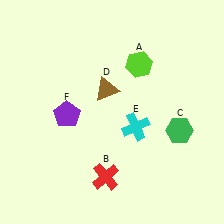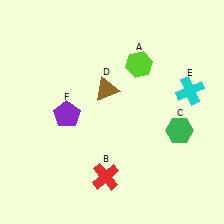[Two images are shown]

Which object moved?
The cyan cross (E) moved right.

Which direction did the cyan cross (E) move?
The cyan cross (E) moved right.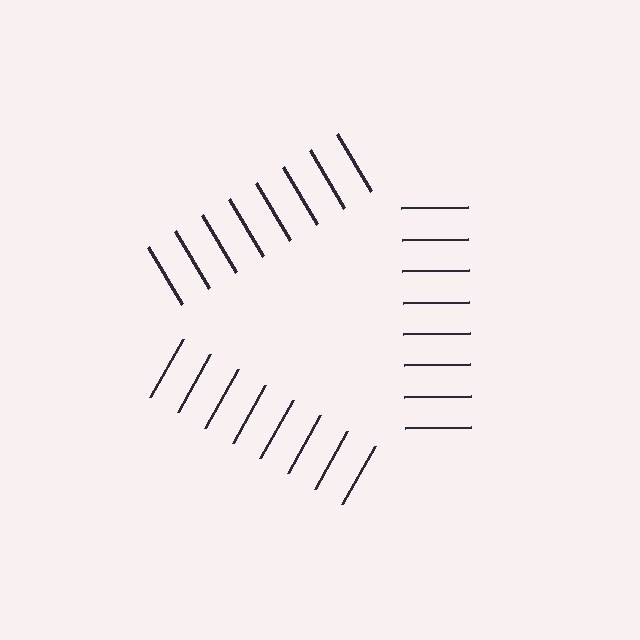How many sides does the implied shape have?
3 sides — the line-ends trace a triangle.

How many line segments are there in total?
24 — 8 along each of the 3 edges.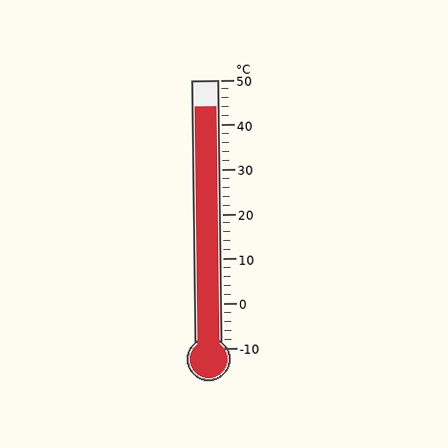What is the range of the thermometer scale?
The thermometer scale ranges from -10°C to 50°C.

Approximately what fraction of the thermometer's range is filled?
The thermometer is filled to approximately 90% of its range.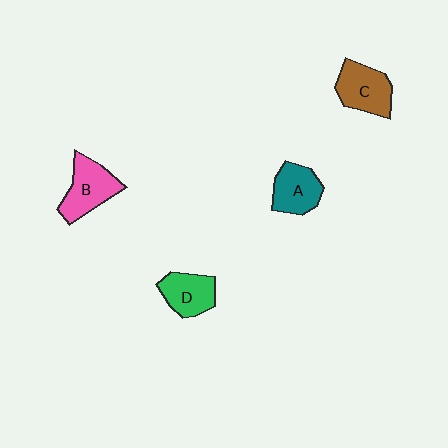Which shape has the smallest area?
Shape D (green).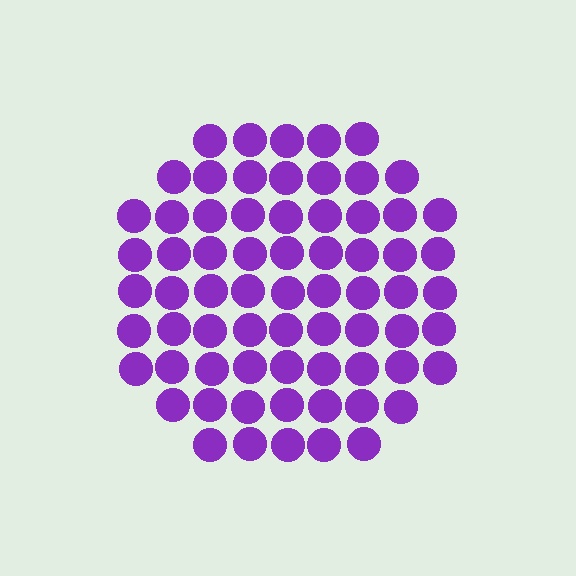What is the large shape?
The large shape is a circle.